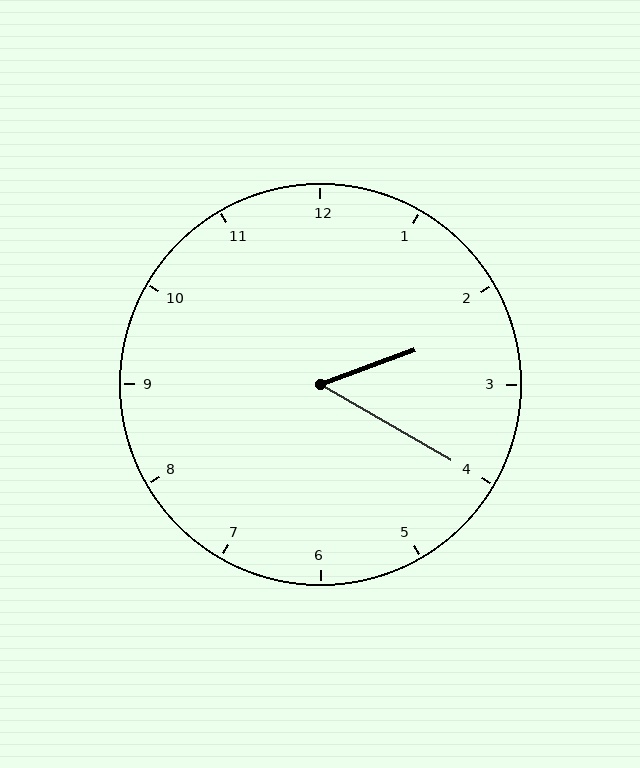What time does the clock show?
2:20.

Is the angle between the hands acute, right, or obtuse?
It is acute.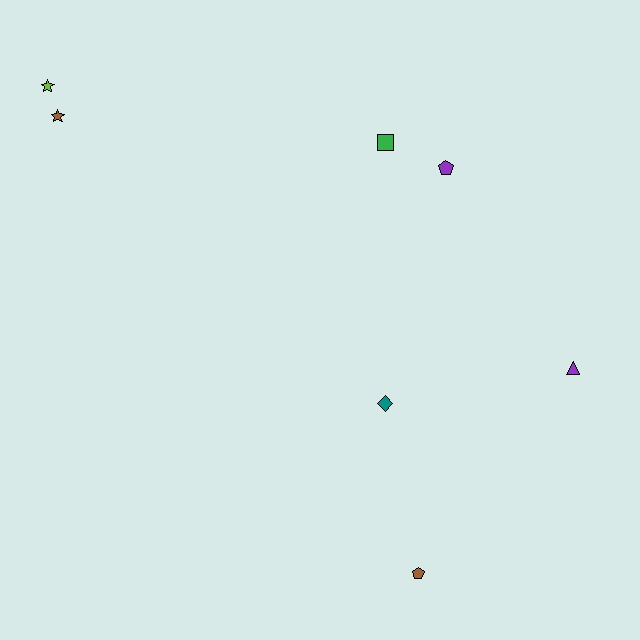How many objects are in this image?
There are 7 objects.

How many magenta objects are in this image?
There are no magenta objects.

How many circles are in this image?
There are no circles.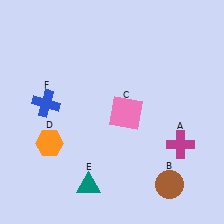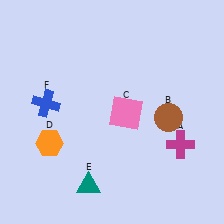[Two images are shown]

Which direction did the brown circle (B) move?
The brown circle (B) moved up.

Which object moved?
The brown circle (B) moved up.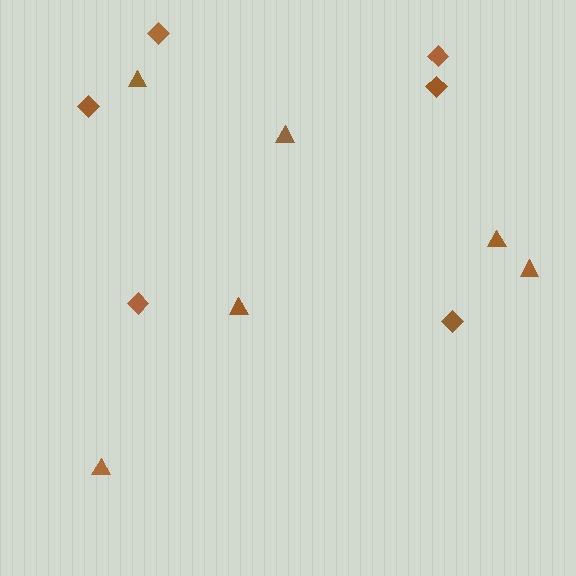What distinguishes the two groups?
There are 2 groups: one group of triangles (6) and one group of diamonds (6).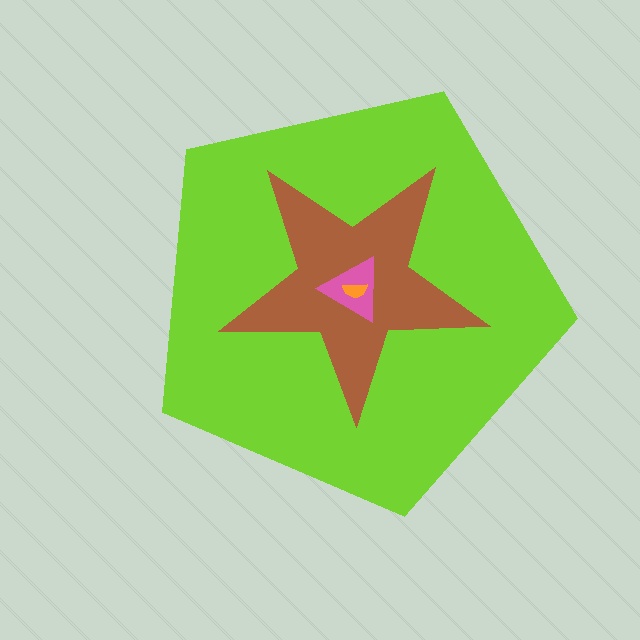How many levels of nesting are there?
4.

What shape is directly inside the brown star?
The pink triangle.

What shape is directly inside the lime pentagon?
The brown star.